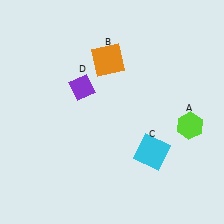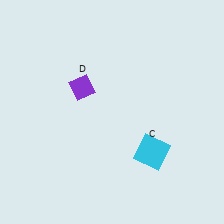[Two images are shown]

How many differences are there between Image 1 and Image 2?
There are 2 differences between the two images.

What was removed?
The lime hexagon (A), the orange square (B) were removed in Image 2.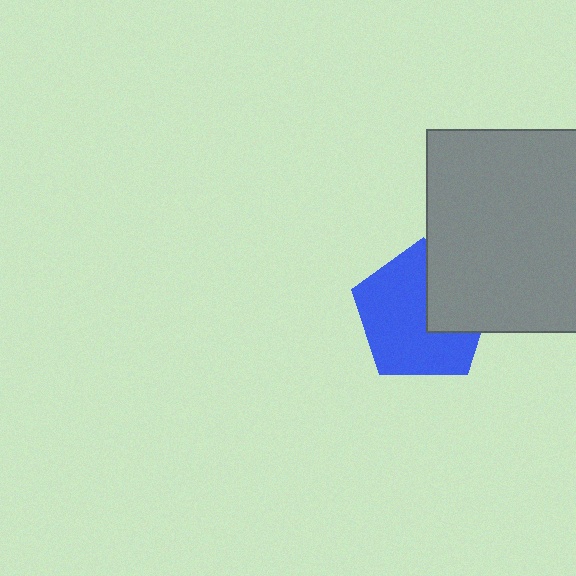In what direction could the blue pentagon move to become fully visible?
The blue pentagon could move left. That would shift it out from behind the gray square entirely.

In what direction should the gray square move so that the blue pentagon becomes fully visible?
The gray square should move right. That is the shortest direction to clear the overlap and leave the blue pentagon fully visible.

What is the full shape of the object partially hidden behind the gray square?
The partially hidden object is a blue pentagon.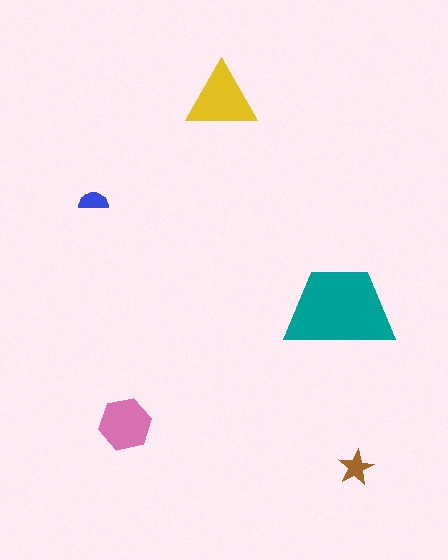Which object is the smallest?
The blue semicircle.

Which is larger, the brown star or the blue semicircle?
The brown star.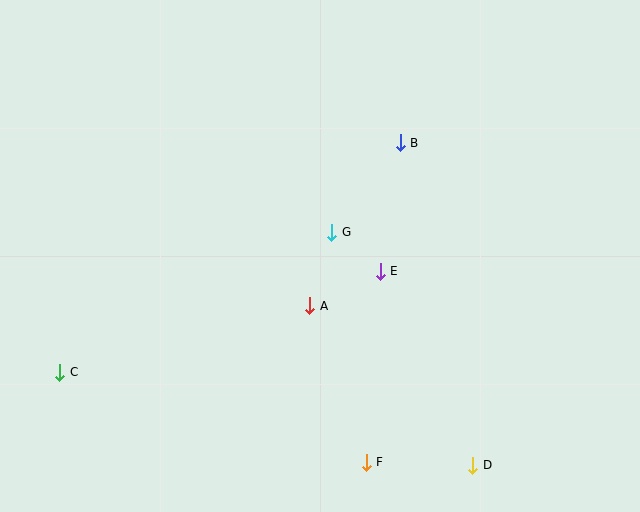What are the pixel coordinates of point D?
Point D is at (473, 465).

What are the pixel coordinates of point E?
Point E is at (380, 271).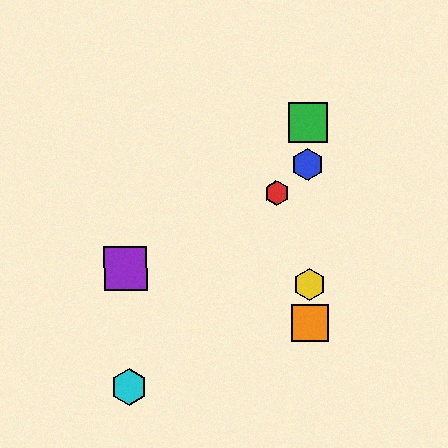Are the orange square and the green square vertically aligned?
Yes, both are at x≈310.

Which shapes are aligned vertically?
The blue hexagon, the green square, the yellow hexagon, the orange square are aligned vertically.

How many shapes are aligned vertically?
4 shapes (the blue hexagon, the green square, the yellow hexagon, the orange square) are aligned vertically.